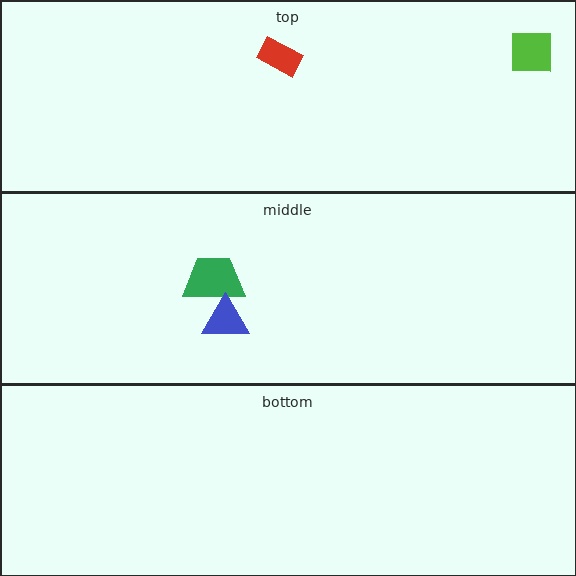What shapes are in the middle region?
The green trapezoid, the blue triangle.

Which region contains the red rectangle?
The top region.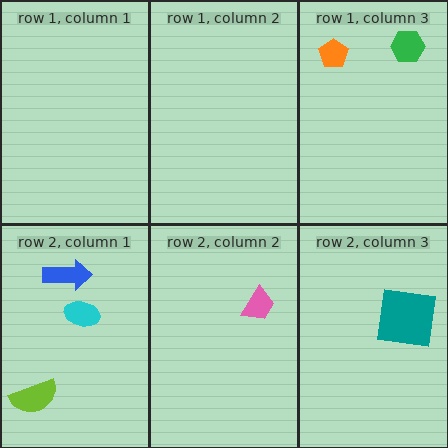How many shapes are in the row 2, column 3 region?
1.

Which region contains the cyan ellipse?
The row 2, column 1 region.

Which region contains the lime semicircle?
The row 2, column 1 region.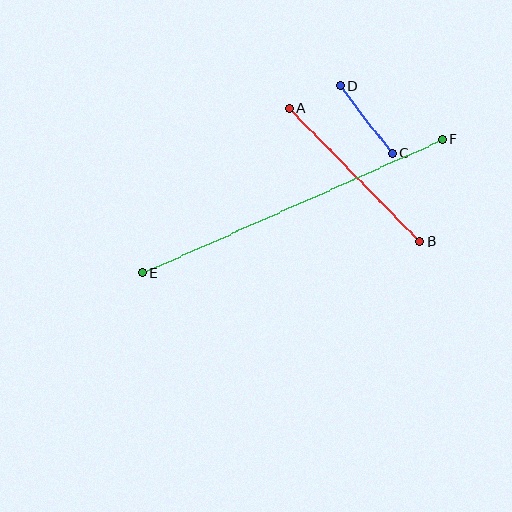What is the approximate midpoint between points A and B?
The midpoint is at approximately (354, 175) pixels.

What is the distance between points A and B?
The distance is approximately 186 pixels.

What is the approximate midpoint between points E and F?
The midpoint is at approximately (292, 206) pixels.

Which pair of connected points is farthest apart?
Points E and F are farthest apart.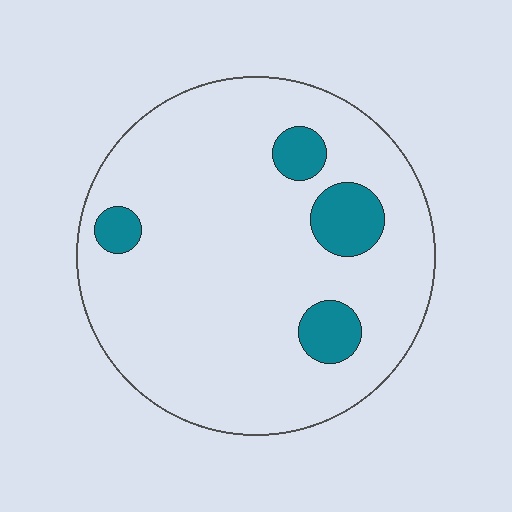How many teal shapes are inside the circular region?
4.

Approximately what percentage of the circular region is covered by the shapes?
Approximately 10%.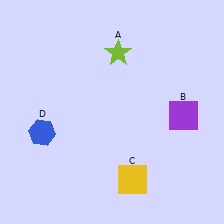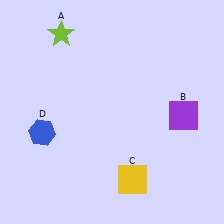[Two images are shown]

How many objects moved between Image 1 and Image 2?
1 object moved between the two images.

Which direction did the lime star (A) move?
The lime star (A) moved left.